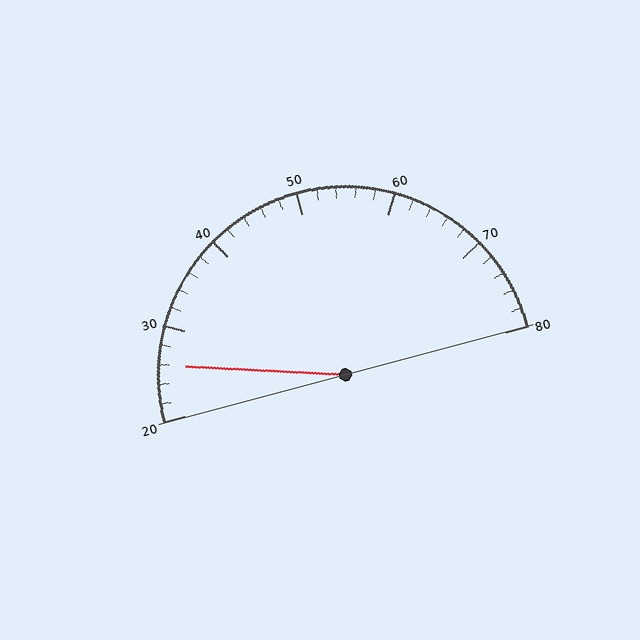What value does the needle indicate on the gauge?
The needle indicates approximately 26.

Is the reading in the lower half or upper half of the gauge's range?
The reading is in the lower half of the range (20 to 80).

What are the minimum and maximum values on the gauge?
The gauge ranges from 20 to 80.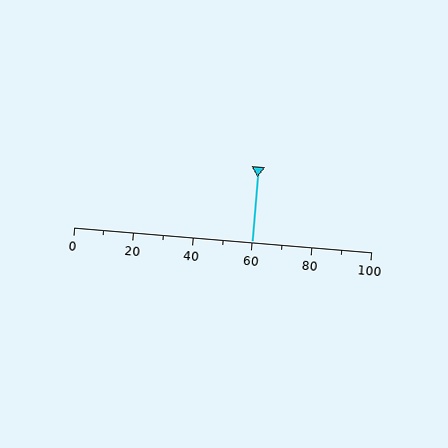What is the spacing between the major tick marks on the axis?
The major ticks are spaced 20 apart.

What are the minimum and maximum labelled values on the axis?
The axis runs from 0 to 100.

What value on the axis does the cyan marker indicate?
The marker indicates approximately 60.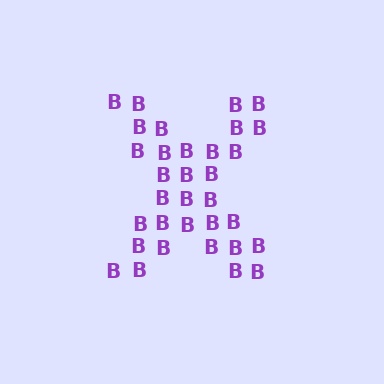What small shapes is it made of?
It is made of small letter B's.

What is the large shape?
The large shape is the letter X.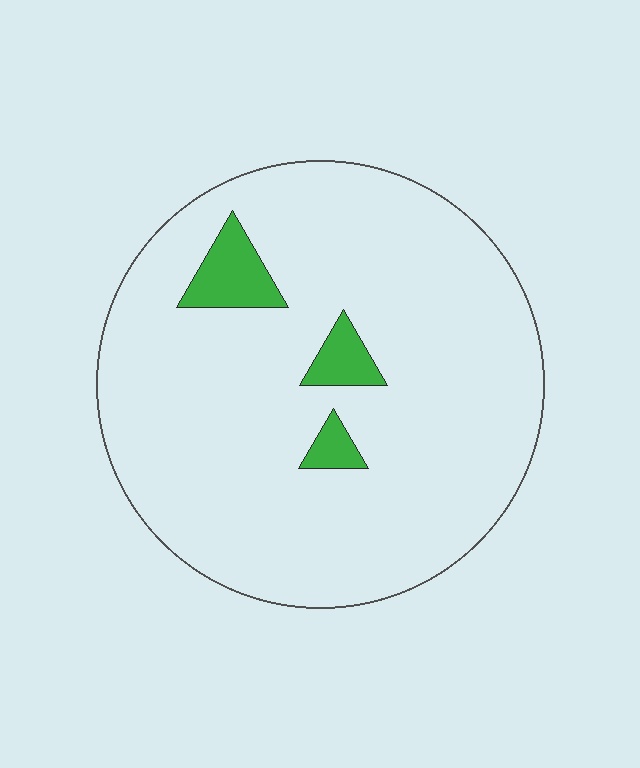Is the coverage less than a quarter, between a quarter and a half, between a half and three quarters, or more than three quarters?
Less than a quarter.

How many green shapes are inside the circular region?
3.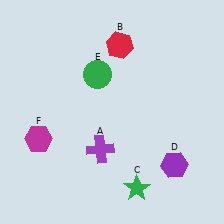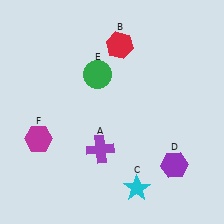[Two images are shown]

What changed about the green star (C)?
In Image 1, C is green. In Image 2, it changed to cyan.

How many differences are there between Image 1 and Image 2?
There is 1 difference between the two images.